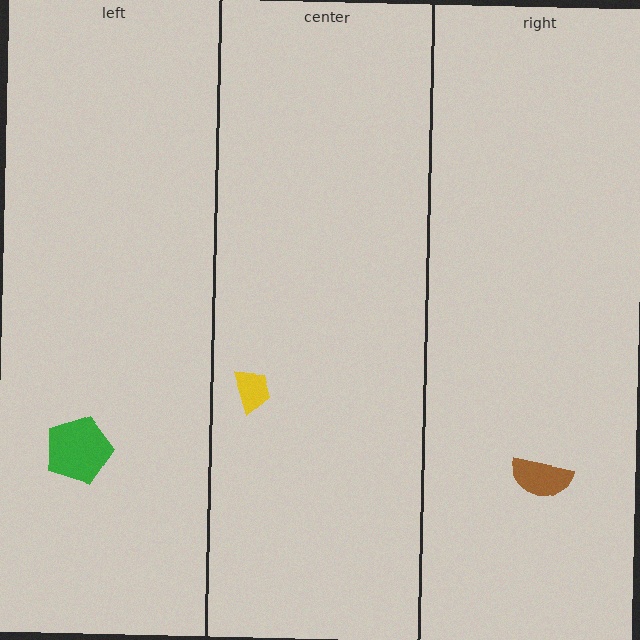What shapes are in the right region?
The brown semicircle.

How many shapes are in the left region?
1.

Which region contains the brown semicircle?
The right region.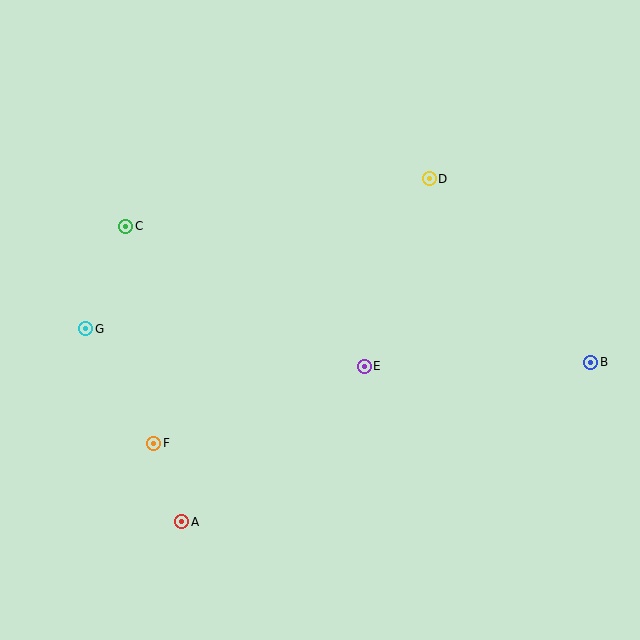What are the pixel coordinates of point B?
Point B is at (591, 362).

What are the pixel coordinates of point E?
Point E is at (364, 366).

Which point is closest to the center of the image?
Point E at (364, 366) is closest to the center.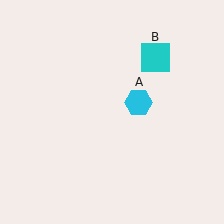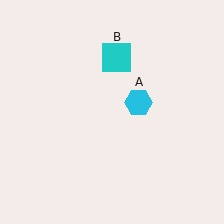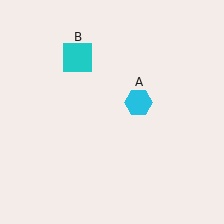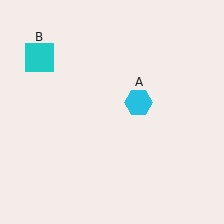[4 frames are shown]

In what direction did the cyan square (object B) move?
The cyan square (object B) moved left.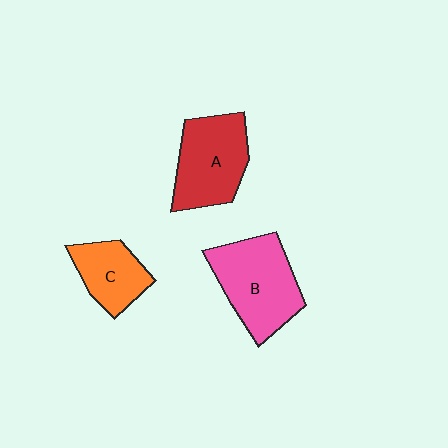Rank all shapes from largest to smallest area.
From largest to smallest: B (pink), A (red), C (orange).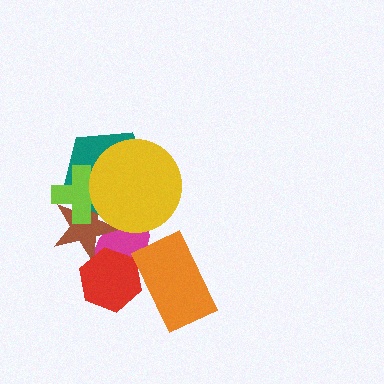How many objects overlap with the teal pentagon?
3 objects overlap with the teal pentagon.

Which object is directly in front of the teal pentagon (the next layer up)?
The lime cross is directly in front of the teal pentagon.